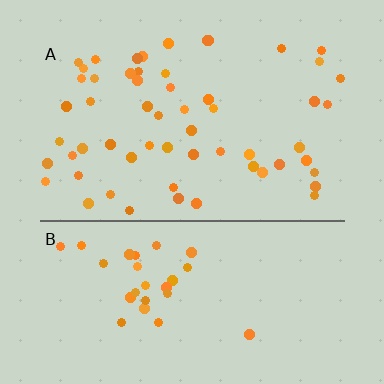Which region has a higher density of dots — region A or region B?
A (the top).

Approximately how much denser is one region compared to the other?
Approximately 1.9× — region A over region B.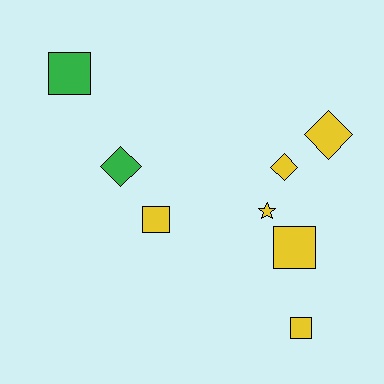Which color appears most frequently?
Yellow, with 6 objects.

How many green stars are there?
There are no green stars.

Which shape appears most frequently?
Square, with 4 objects.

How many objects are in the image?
There are 8 objects.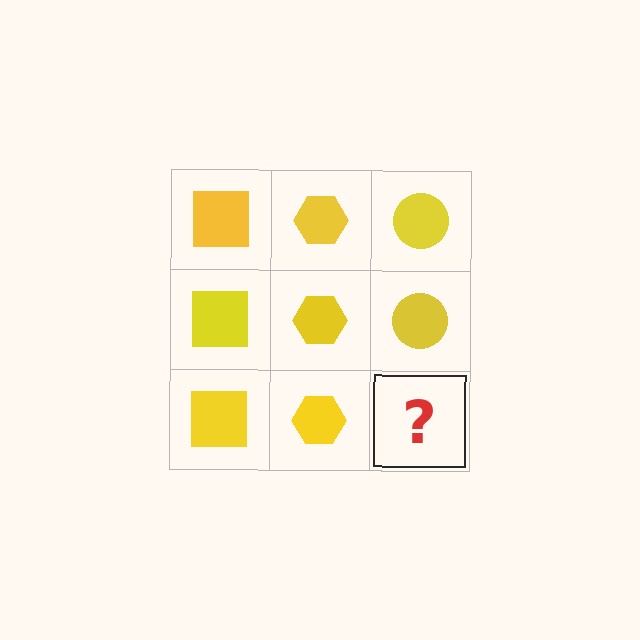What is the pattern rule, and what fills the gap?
The rule is that each column has a consistent shape. The gap should be filled with a yellow circle.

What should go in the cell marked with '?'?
The missing cell should contain a yellow circle.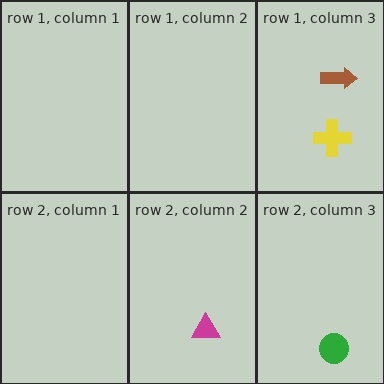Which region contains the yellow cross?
The row 1, column 3 region.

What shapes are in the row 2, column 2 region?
The magenta triangle.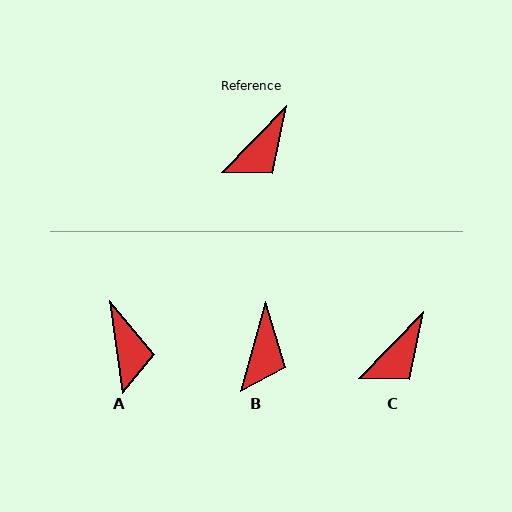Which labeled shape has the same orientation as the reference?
C.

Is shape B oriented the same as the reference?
No, it is off by about 29 degrees.